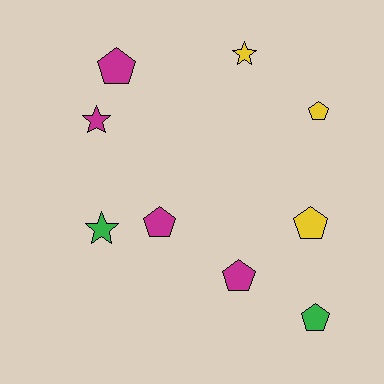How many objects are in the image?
There are 9 objects.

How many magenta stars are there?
There is 1 magenta star.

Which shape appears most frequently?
Pentagon, with 6 objects.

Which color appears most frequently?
Magenta, with 4 objects.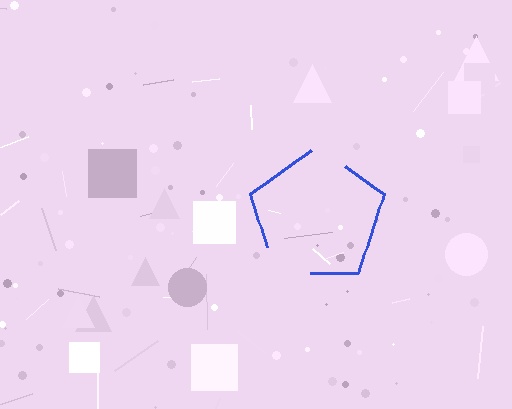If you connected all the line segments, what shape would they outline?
They would outline a pentagon.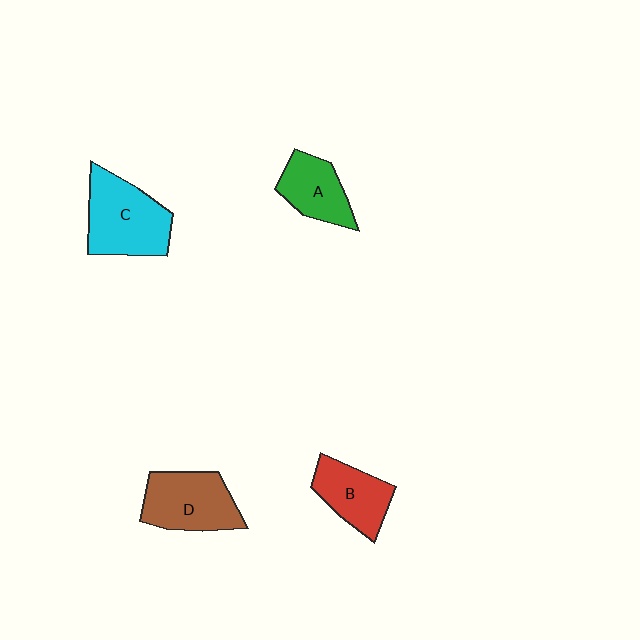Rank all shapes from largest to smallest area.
From largest to smallest: C (cyan), D (brown), B (red), A (green).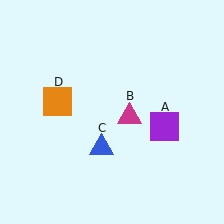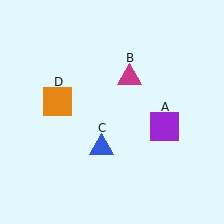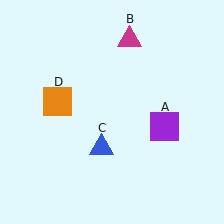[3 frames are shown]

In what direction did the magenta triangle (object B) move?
The magenta triangle (object B) moved up.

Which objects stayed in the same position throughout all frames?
Purple square (object A) and blue triangle (object C) and orange square (object D) remained stationary.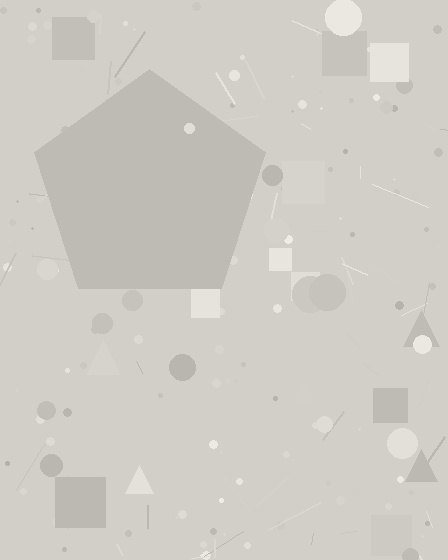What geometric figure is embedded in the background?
A pentagon is embedded in the background.